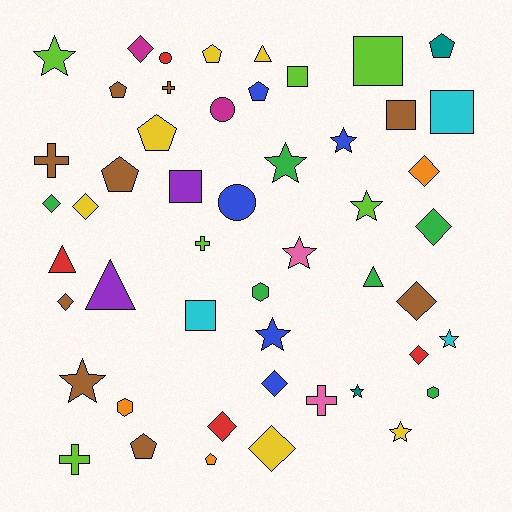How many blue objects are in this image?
There are 5 blue objects.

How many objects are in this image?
There are 50 objects.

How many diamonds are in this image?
There are 11 diamonds.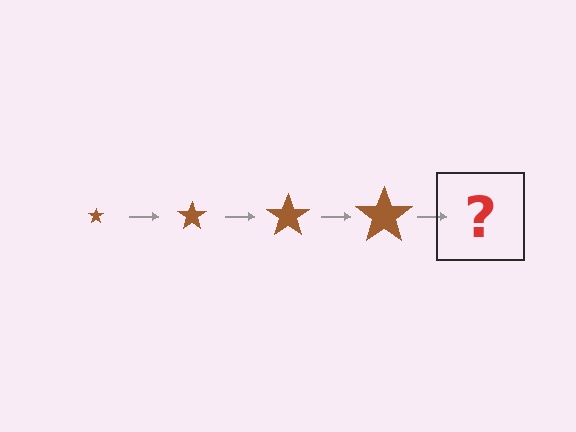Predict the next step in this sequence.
The next step is a brown star, larger than the previous one.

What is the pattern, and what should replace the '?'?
The pattern is that the star gets progressively larger each step. The '?' should be a brown star, larger than the previous one.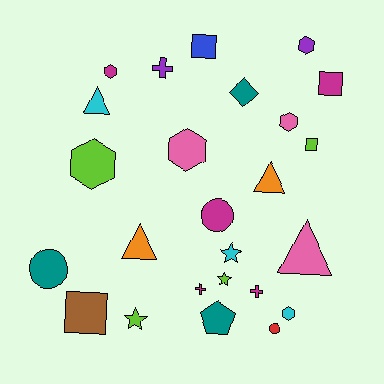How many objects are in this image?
There are 25 objects.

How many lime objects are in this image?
There are 4 lime objects.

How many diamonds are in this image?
There is 1 diamond.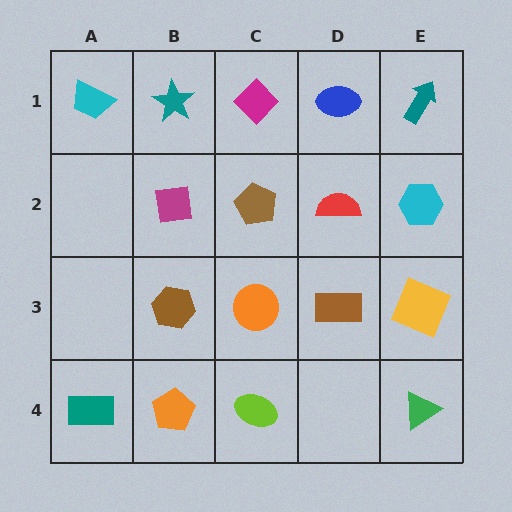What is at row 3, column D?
A brown rectangle.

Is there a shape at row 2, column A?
No, that cell is empty.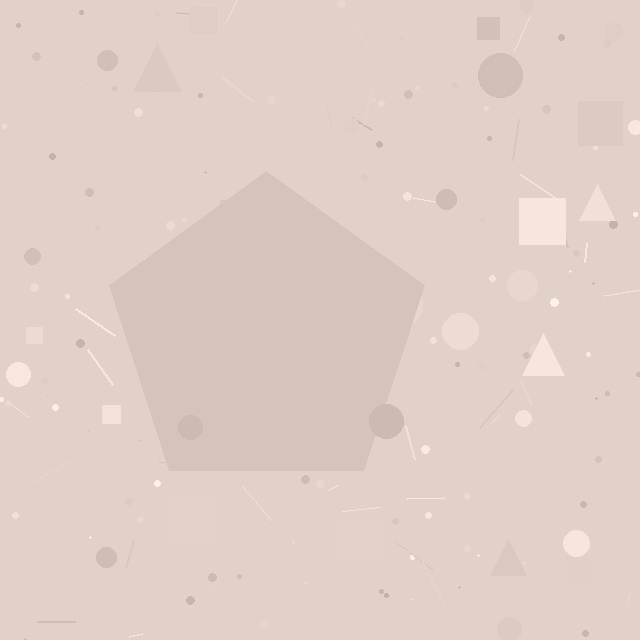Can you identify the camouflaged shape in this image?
The camouflaged shape is a pentagon.